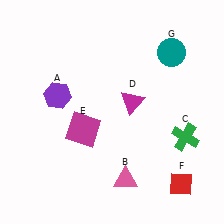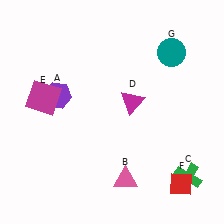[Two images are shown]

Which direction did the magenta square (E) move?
The magenta square (E) moved left.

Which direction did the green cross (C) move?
The green cross (C) moved down.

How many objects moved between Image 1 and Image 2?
2 objects moved between the two images.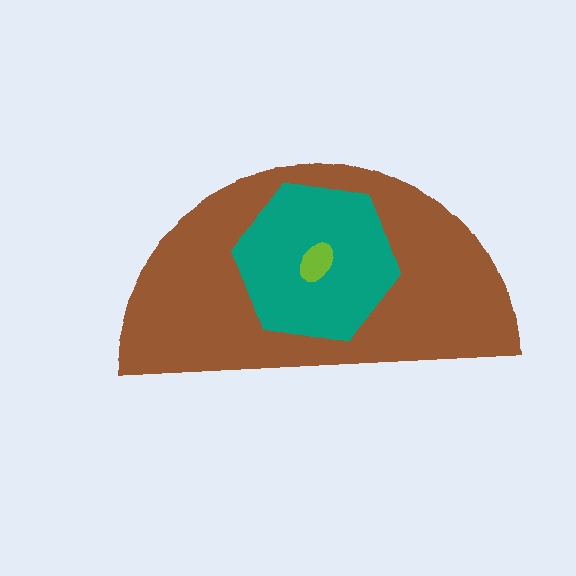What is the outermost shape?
The brown semicircle.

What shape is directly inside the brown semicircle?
The teal hexagon.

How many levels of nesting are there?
3.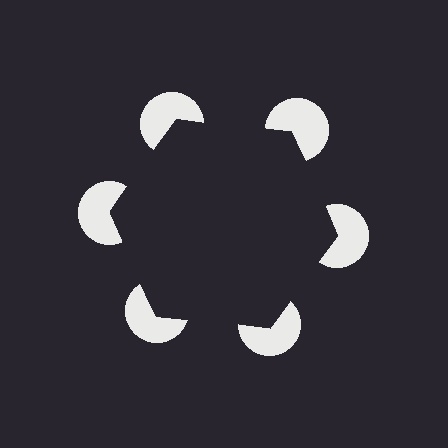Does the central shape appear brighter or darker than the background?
It typically appears slightly darker than the background, even though no actual brightness change is drawn.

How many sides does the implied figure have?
6 sides.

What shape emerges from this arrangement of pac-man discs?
An illusory hexagon — its edges are inferred from the aligned wedge cuts in the pac-man discs, not physically drawn.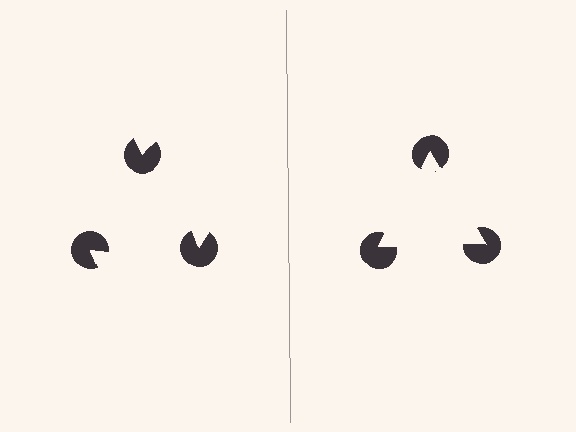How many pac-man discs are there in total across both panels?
6 — 3 on each side.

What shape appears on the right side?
An illusory triangle.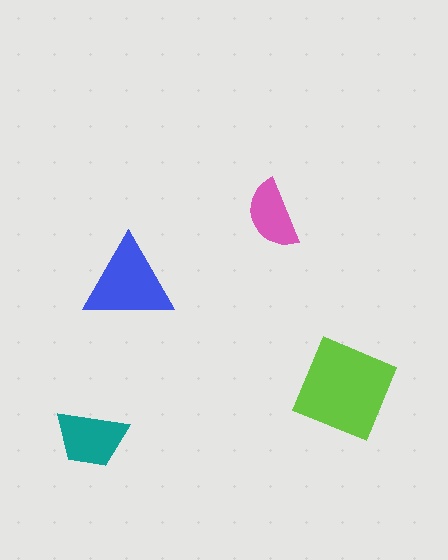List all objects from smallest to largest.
The pink semicircle, the teal trapezoid, the blue triangle, the lime square.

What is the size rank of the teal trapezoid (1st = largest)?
3rd.